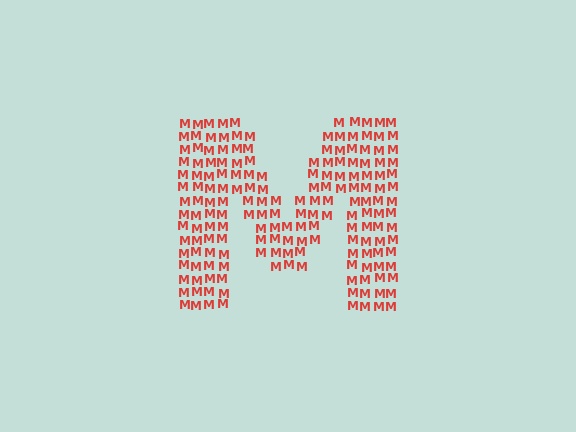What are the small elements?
The small elements are letter M's.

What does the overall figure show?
The overall figure shows the letter M.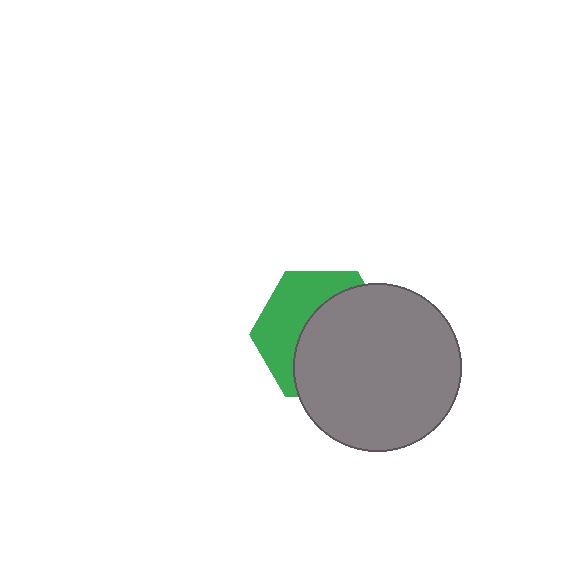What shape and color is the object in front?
The object in front is a gray circle.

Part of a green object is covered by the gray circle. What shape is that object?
It is a hexagon.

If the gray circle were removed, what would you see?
You would see the complete green hexagon.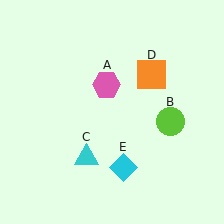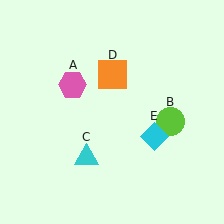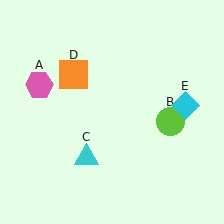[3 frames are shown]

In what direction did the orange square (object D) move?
The orange square (object D) moved left.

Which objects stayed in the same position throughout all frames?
Lime circle (object B) and cyan triangle (object C) remained stationary.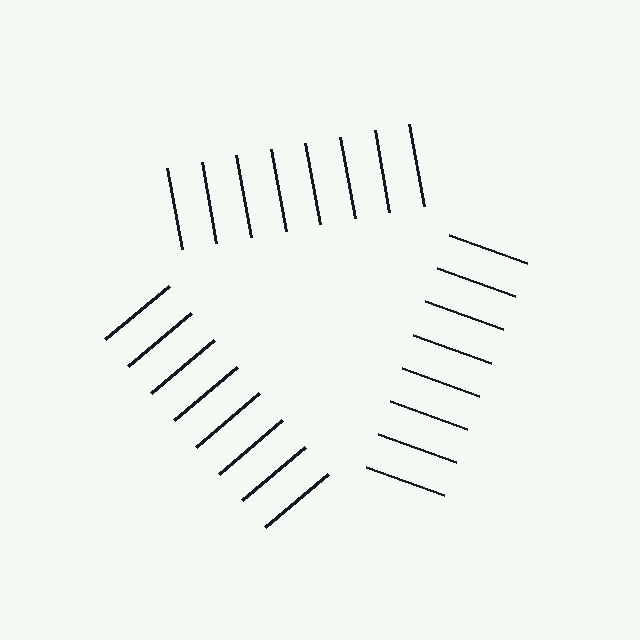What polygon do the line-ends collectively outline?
An illusory triangle — the line segments terminate on its edges but no continuous stroke is drawn.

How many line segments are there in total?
24 — 8 along each of the 3 edges.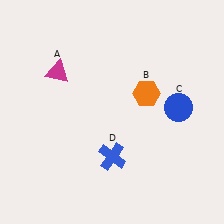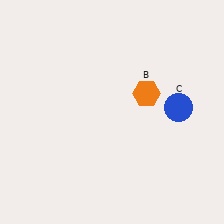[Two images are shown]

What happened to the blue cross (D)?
The blue cross (D) was removed in Image 2. It was in the bottom-right area of Image 1.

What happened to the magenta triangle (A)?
The magenta triangle (A) was removed in Image 2. It was in the top-left area of Image 1.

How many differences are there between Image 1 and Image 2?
There are 2 differences between the two images.